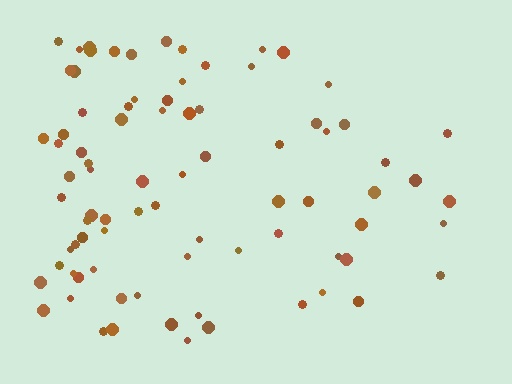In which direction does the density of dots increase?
From right to left, with the left side densest.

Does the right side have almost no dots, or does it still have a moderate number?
Still a moderate number, just noticeably fewer than the left.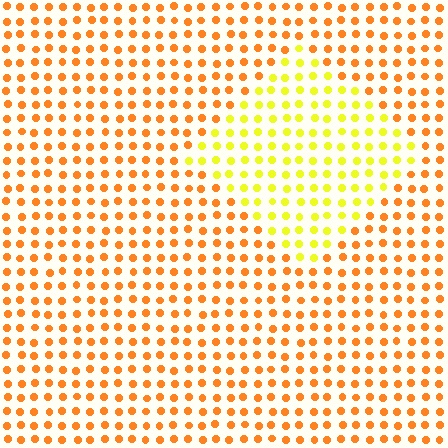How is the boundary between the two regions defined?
The boundary is defined purely by a slight shift in hue (about 38 degrees). Spacing, size, and orientation are identical on both sides.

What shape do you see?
I see a diamond.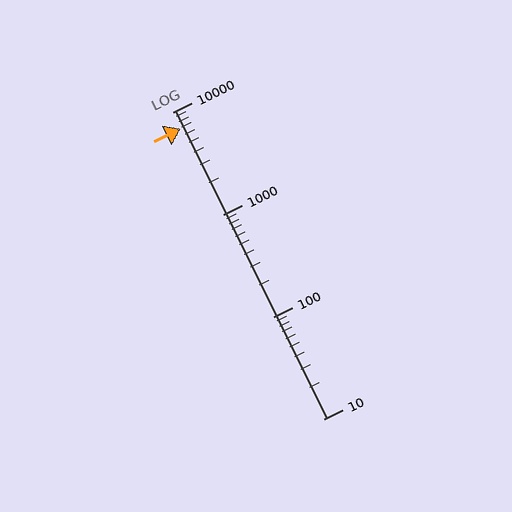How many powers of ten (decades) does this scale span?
The scale spans 3 decades, from 10 to 10000.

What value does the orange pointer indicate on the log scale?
The pointer indicates approximately 6900.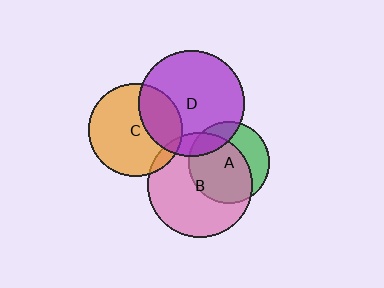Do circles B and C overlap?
Yes.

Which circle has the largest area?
Circle D (purple).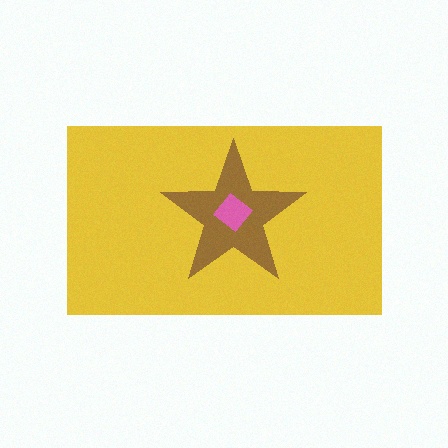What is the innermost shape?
The pink diamond.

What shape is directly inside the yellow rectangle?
The brown star.